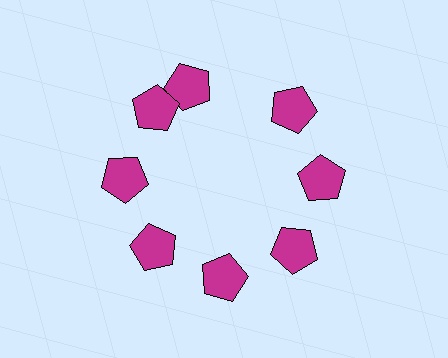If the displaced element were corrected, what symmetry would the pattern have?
It would have 8-fold rotational symmetry — the pattern would map onto itself every 45 degrees.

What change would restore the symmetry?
The symmetry would be restored by rotating it back into even spacing with its neighbors so that all 8 pentagons sit at equal angles and equal distance from the center.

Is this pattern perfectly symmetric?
No. The 8 magenta pentagons are arranged in a ring, but one element near the 12 o'clock position is rotated out of alignment along the ring, breaking the 8-fold rotational symmetry.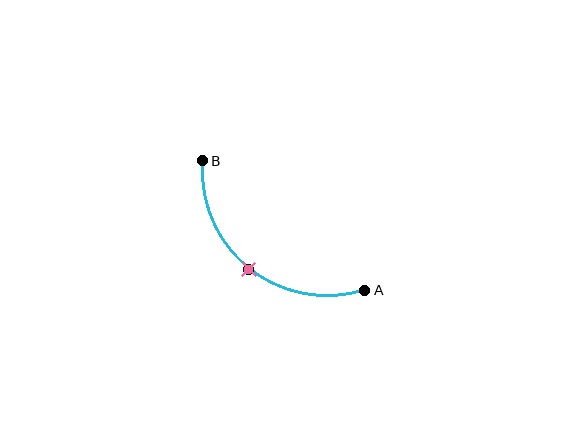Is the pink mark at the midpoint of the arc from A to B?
Yes. The pink mark lies on the arc at equal arc-length from both A and B — it is the arc midpoint.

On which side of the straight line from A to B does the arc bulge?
The arc bulges below and to the left of the straight line connecting A and B.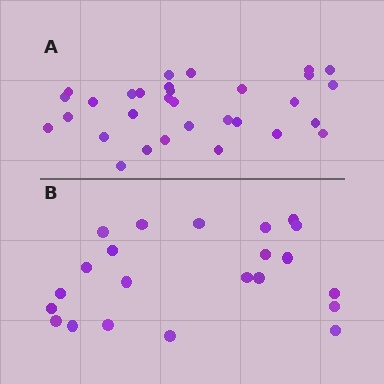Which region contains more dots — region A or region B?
Region A (the top region) has more dots.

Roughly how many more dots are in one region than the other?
Region A has roughly 8 or so more dots than region B.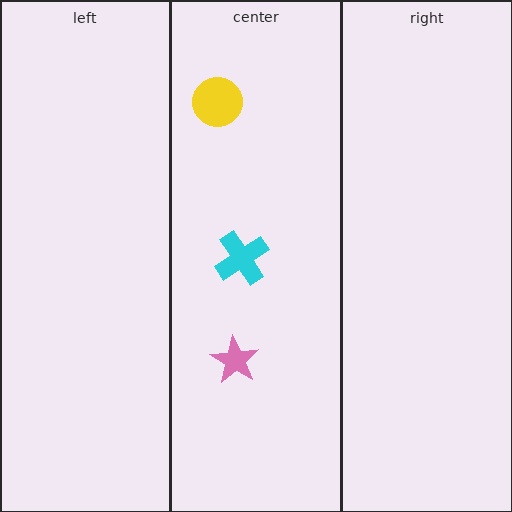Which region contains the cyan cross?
The center region.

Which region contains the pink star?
The center region.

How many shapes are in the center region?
3.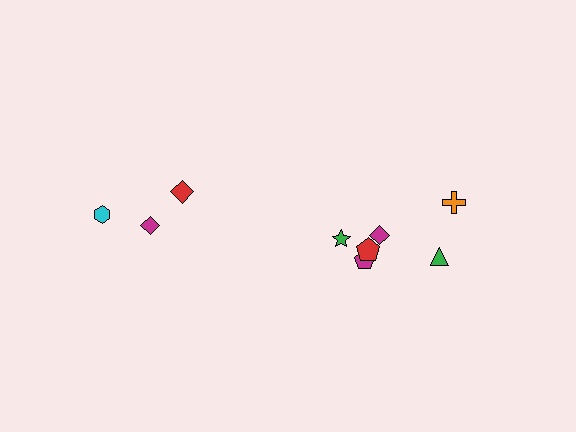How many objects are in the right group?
There are 6 objects.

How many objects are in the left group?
There are 3 objects.